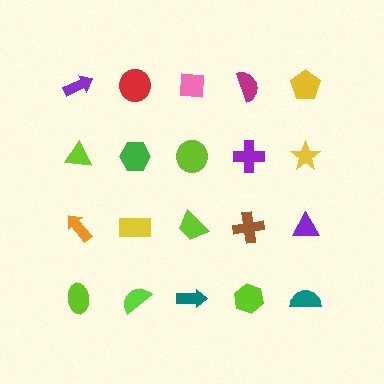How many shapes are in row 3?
5 shapes.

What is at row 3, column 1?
An orange arrow.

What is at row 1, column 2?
A red circle.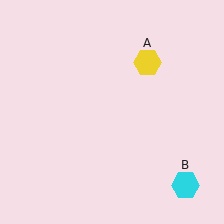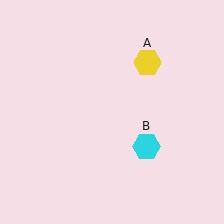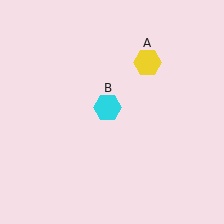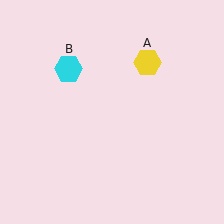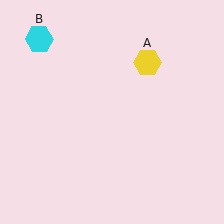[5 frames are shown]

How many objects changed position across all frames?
1 object changed position: cyan hexagon (object B).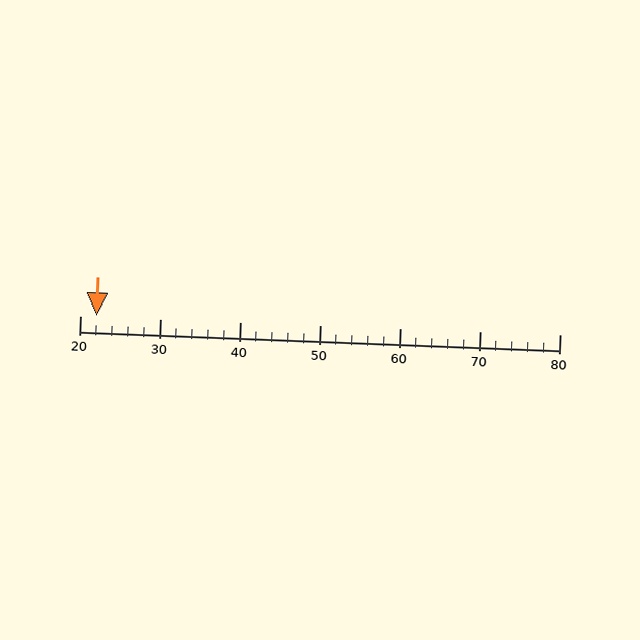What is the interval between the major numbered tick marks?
The major tick marks are spaced 10 units apart.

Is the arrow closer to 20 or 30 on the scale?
The arrow is closer to 20.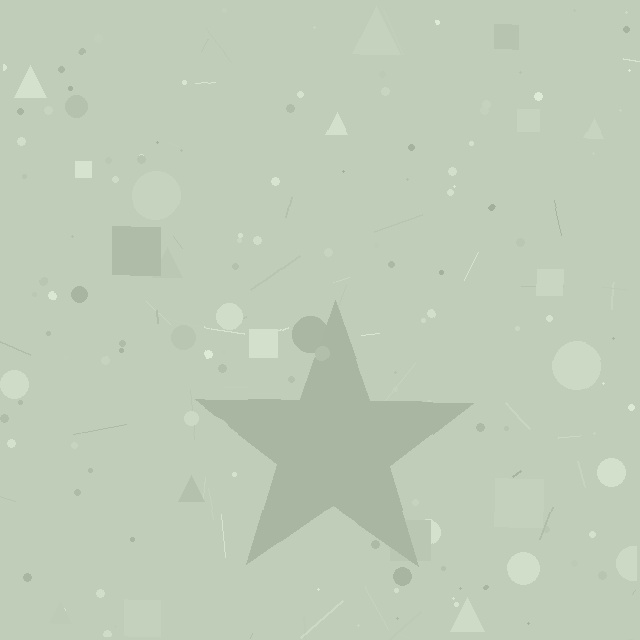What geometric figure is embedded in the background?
A star is embedded in the background.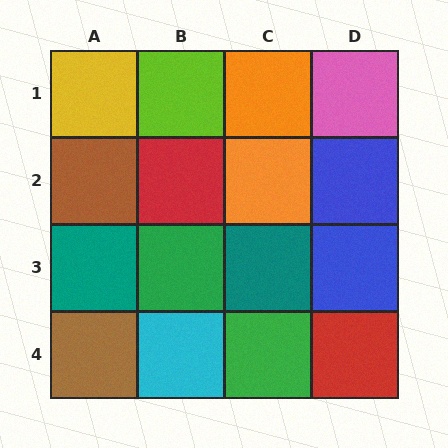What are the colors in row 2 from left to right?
Brown, red, orange, blue.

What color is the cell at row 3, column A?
Teal.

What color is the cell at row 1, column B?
Lime.